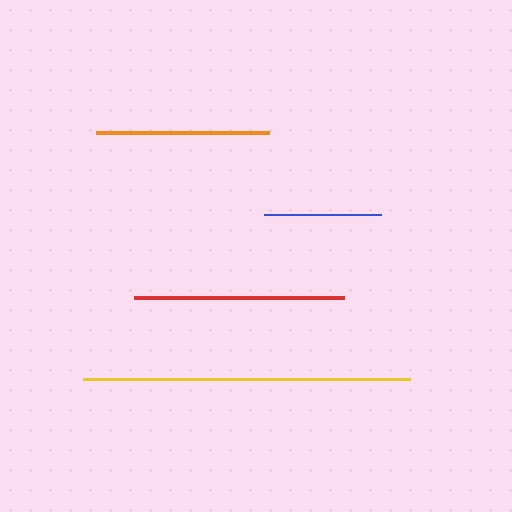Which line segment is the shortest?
The blue line is the shortest at approximately 117 pixels.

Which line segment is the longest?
The yellow line is the longest at approximately 327 pixels.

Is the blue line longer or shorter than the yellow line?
The yellow line is longer than the blue line.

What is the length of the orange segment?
The orange segment is approximately 173 pixels long.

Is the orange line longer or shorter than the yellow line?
The yellow line is longer than the orange line.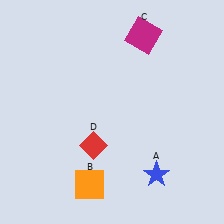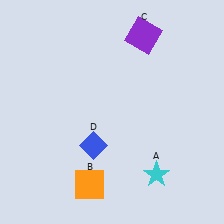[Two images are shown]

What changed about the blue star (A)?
In Image 1, A is blue. In Image 2, it changed to cyan.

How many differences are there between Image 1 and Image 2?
There are 3 differences between the two images.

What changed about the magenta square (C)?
In Image 1, C is magenta. In Image 2, it changed to purple.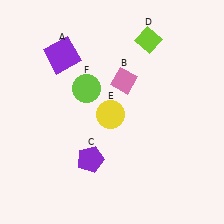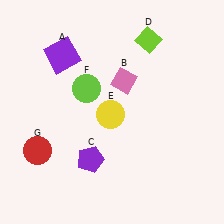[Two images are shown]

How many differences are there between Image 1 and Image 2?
There is 1 difference between the two images.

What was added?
A red circle (G) was added in Image 2.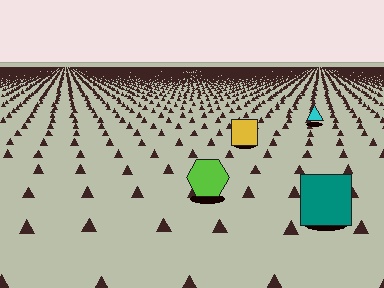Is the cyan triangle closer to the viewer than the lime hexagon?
No. The lime hexagon is closer — you can tell from the texture gradient: the ground texture is coarser near it.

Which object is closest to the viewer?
The teal square is closest. The texture marks near it are larger and more spread out.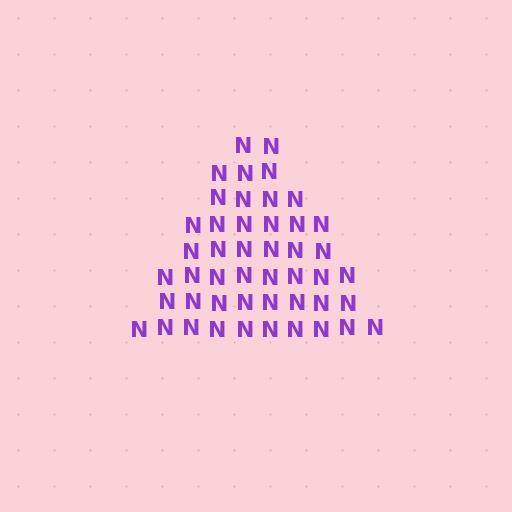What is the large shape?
The large shape is a triangle.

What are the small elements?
The small elements are letter N's.